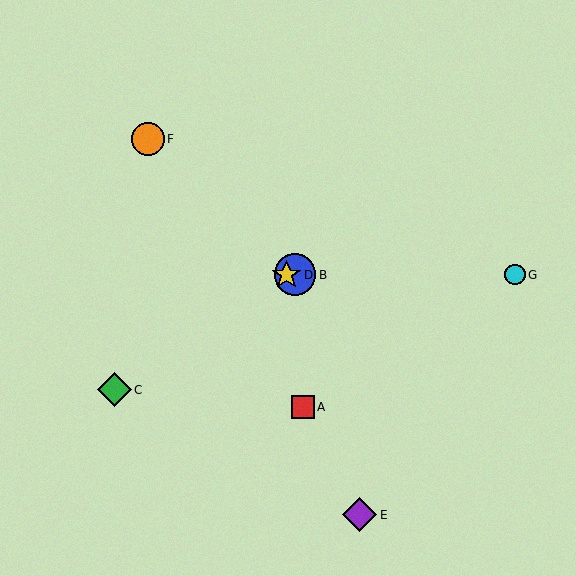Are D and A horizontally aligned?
No, D is at y≈275 and A is at y≈407.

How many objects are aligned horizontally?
3 objects (B, D, G) are aligned horizontally.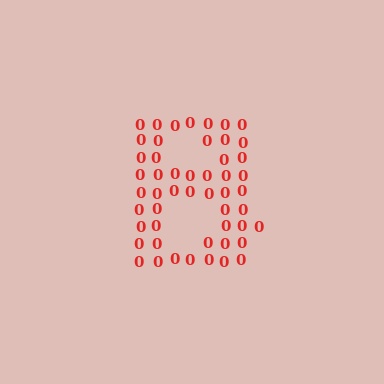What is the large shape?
The large shape is the letter B.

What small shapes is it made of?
It is made of small digit 0's.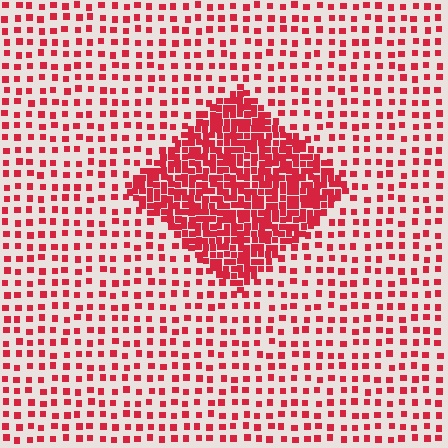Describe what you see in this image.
The image contains small red elements arranged at two different densities. A diamond-shaped region is visible where the elements are more densely packed than the surrounding area.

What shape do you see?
I see a diamond.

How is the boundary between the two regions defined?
The boundary is defined by a change in element density (approximately 3.0x ratio). All elements are the same color, size, and shape.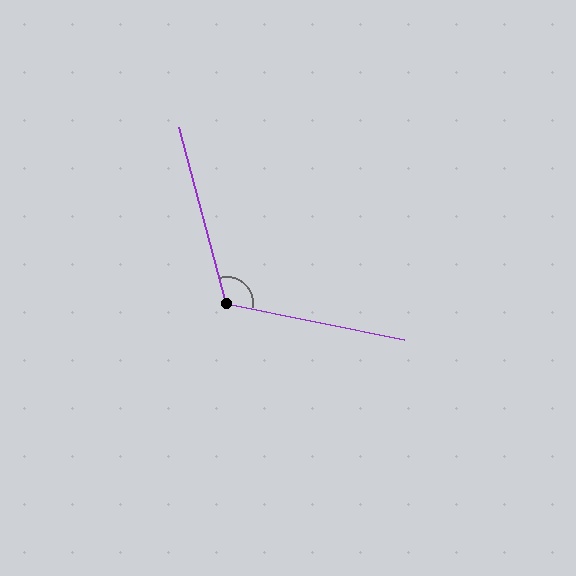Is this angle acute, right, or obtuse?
It is obtuse.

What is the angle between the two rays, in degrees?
Approximately 117 degrees.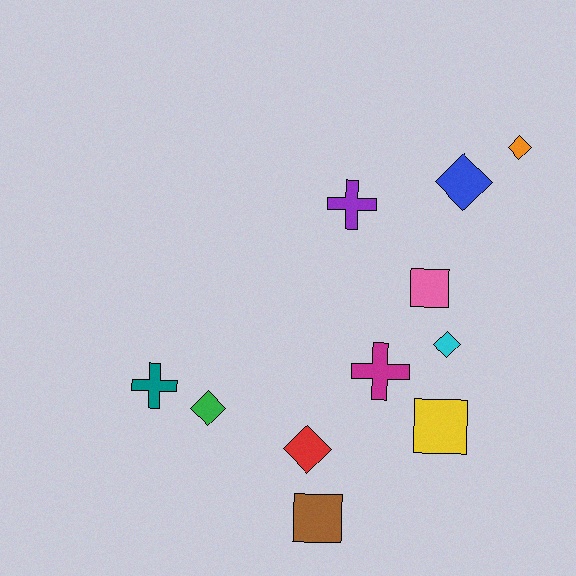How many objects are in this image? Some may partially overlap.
There are 11 objects.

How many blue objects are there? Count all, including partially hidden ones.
There is 1 blue object.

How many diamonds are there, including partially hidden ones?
There are 5 diamonds.